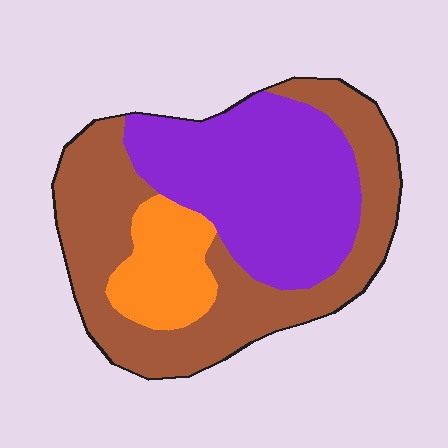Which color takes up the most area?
Brown, at roughly 45%.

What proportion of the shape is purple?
Purple covers 40% of the shape.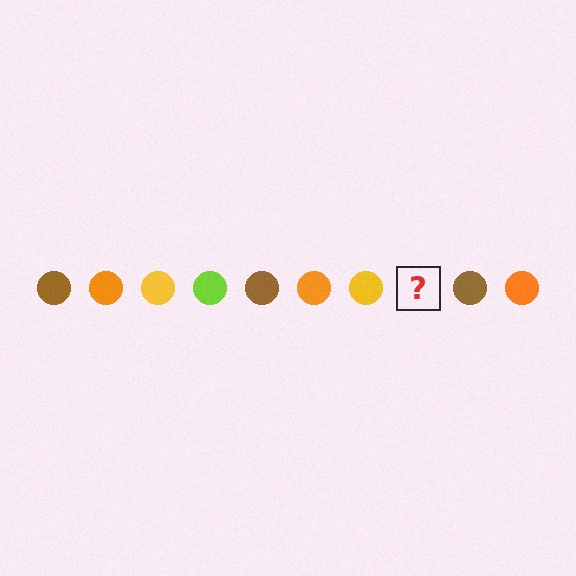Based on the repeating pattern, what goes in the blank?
The blank should be a lime circle.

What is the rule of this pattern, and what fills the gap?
The rule is that the pattern cycles through brown, orange, yellow, lime circles. The gap should be filled with a lime circle.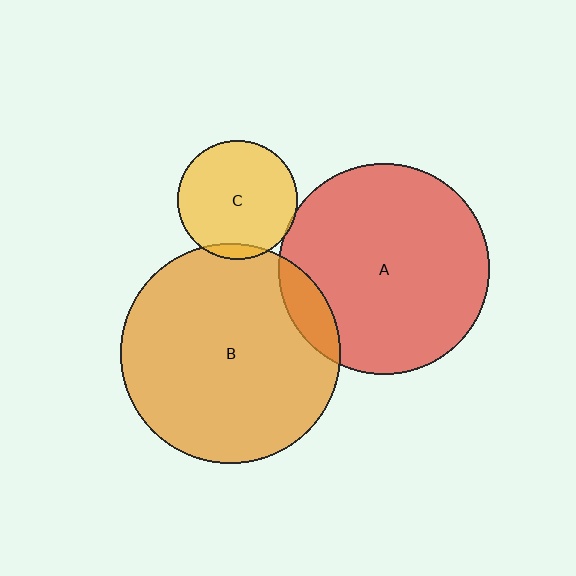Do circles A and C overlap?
Yes.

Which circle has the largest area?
Circle B (orange).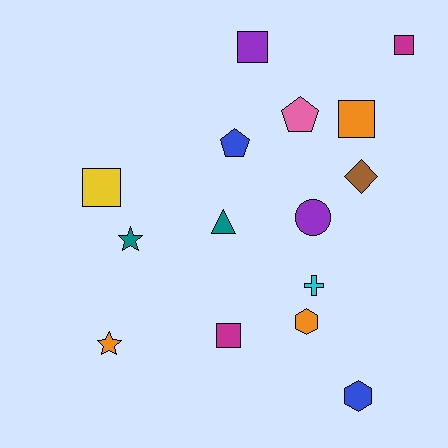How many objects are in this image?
There are 15 objects.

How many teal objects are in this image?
There are 2 teal objects.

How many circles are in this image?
There is 1 circle.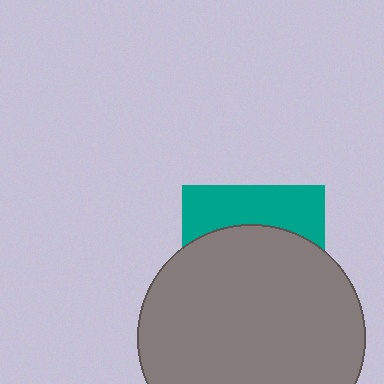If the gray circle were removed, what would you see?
You would see the complete teal square.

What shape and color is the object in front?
The object in front is a gray circle.